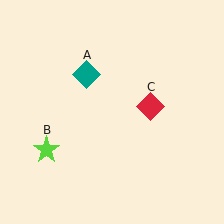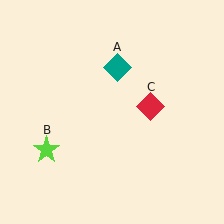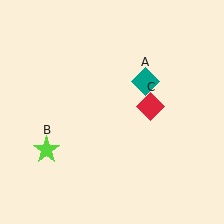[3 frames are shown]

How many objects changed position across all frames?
1 object changed position: teal diamond (object A).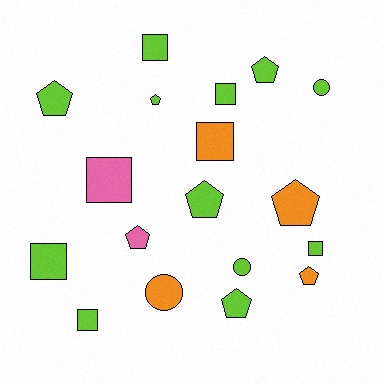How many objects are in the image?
There are 18 objects.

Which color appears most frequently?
Lime, with 12 objects.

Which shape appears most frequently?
Pentagon, with 8 objects.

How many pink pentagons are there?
There is 1 pink pentagon.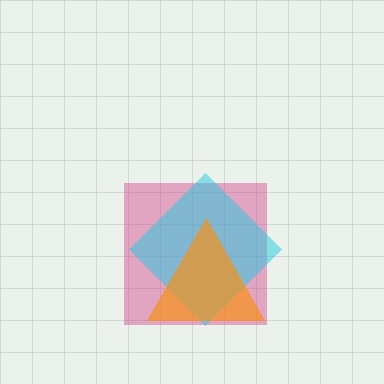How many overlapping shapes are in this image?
There are 3 overlapping shapes in the image.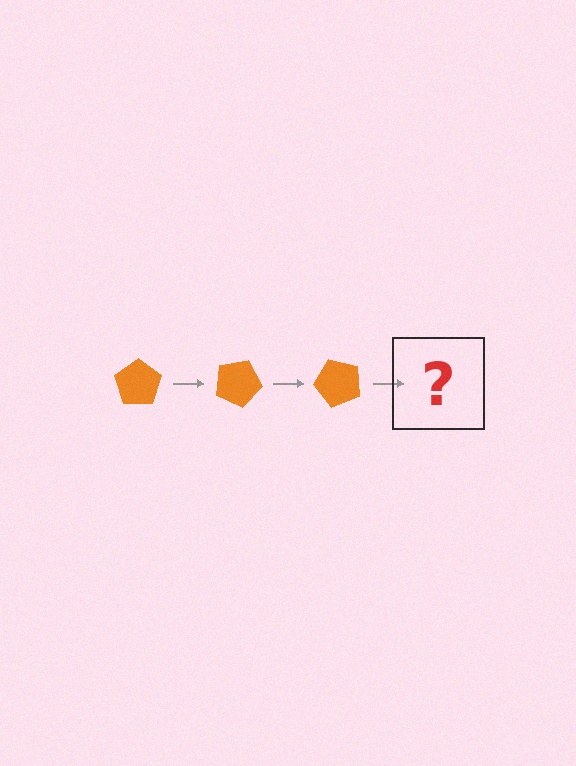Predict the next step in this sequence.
The next step is an orange pentagon rotated 75 degrees.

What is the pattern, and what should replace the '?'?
The pattern is that the pentagon rotates 25 degrees each step. The '?' should be an orange pentagon rotated 75 degrees.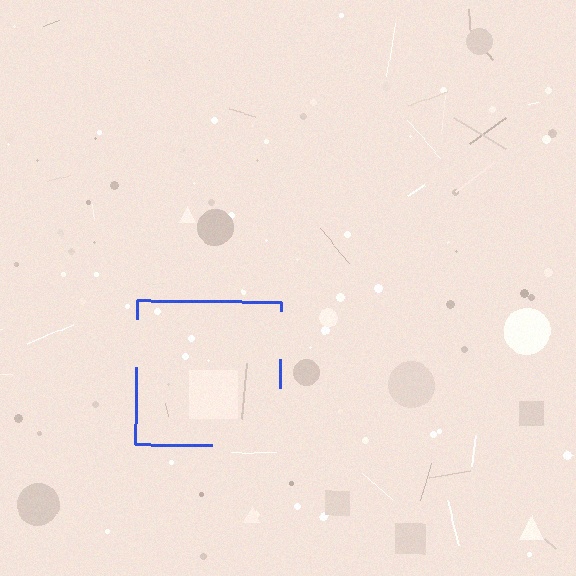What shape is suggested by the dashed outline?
The dashed outline suggests a square.